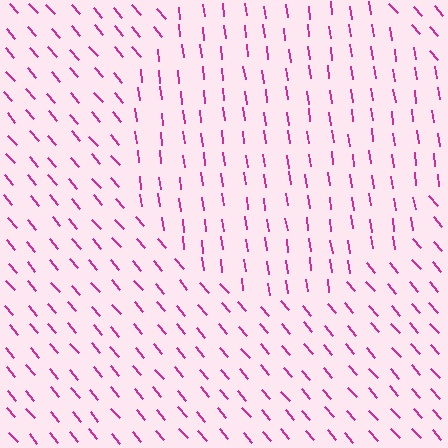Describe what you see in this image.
The image is filled with small magenta line segments. A circle region in the image has lines oriented differently from the surrounding lines, creating a visible texture boundary.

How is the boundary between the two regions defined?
The boundary is defined purely by a change in line orientation (approximately 33 degrees difference). All lines are the same color and thickness.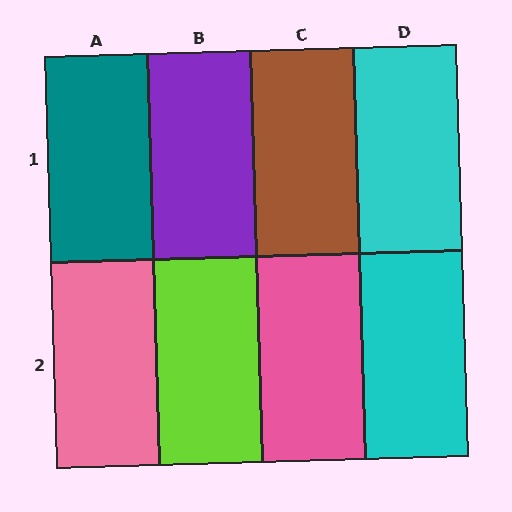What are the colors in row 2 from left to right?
Pink, lime, pink, cyan.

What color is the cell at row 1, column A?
Teal.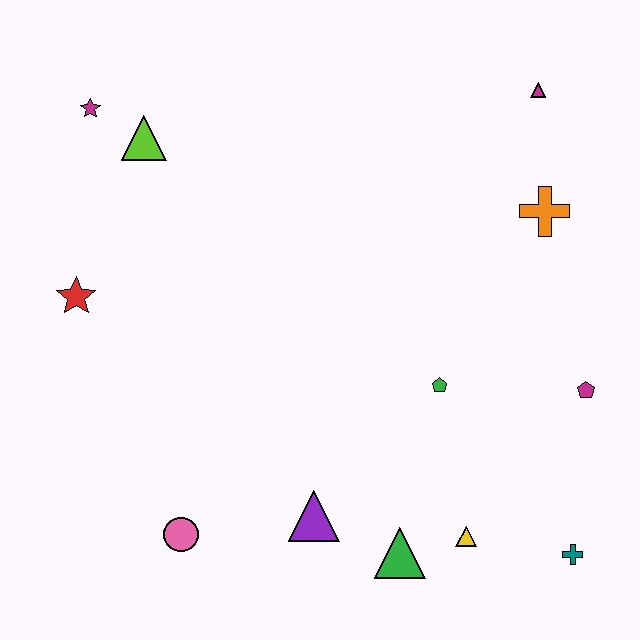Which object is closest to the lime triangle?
The magenta star is closest to the lime triangle.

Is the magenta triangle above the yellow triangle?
Yes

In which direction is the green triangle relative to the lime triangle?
The green triangle is below the lime triangle.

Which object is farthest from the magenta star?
The teal cross is farthest from the magenta star.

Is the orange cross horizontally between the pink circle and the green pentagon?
No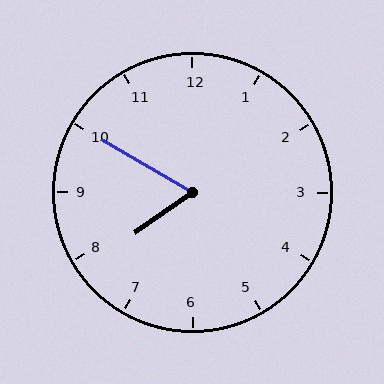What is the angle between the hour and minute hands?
Approximately 65 degrees.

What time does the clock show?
7:50.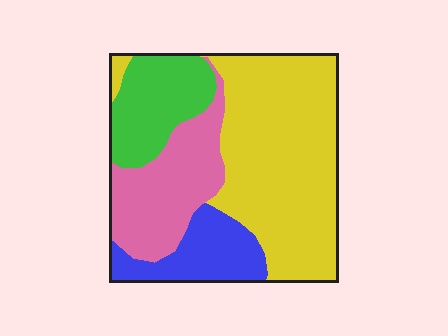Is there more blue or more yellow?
Yellow.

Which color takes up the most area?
Yellow, at roughly 50%.